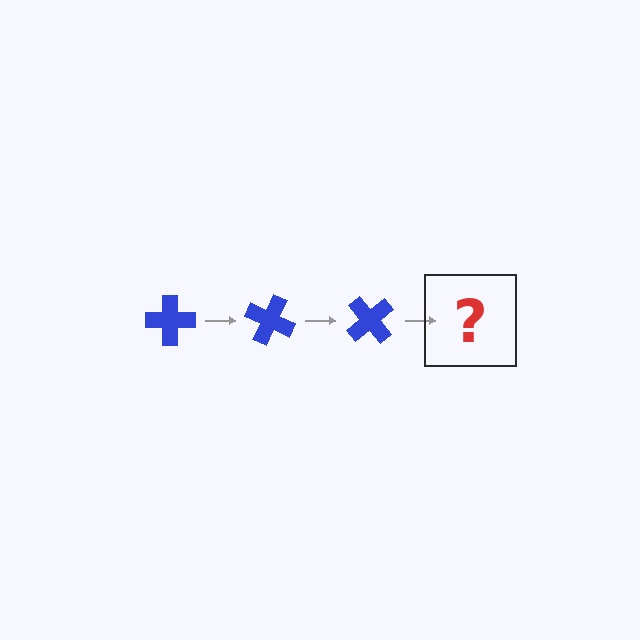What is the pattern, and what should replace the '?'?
The pattern is that the cross rotates 25 degrees each step. The '?' should be a blue cross rotated 75 degrees.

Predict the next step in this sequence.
The next step is a blue cross rotated 75 degrees.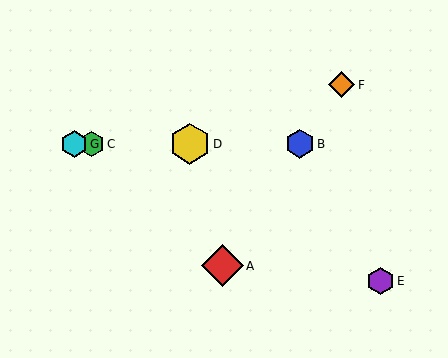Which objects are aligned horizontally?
Objects B, C, D, G are aligned horizontally.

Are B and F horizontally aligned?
No, B is at y≈144 and F is at y≈85.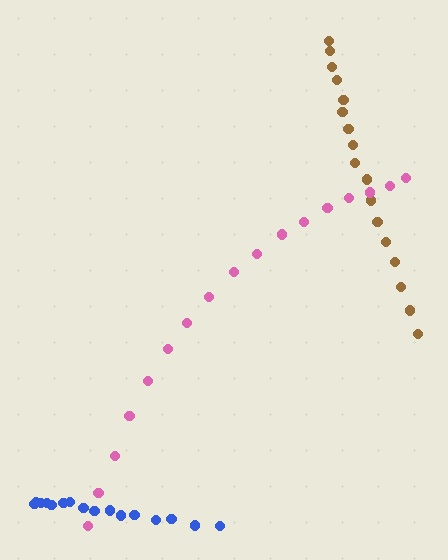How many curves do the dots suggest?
There are 3 distinct paths.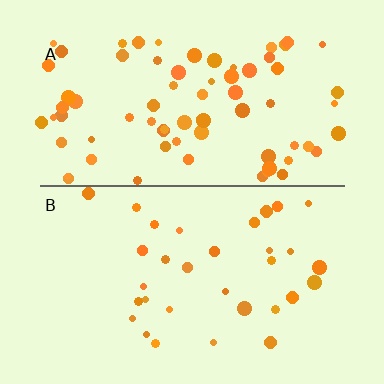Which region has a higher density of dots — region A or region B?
A (the top).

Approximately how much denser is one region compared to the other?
Approximately 2.3× — region A over region B.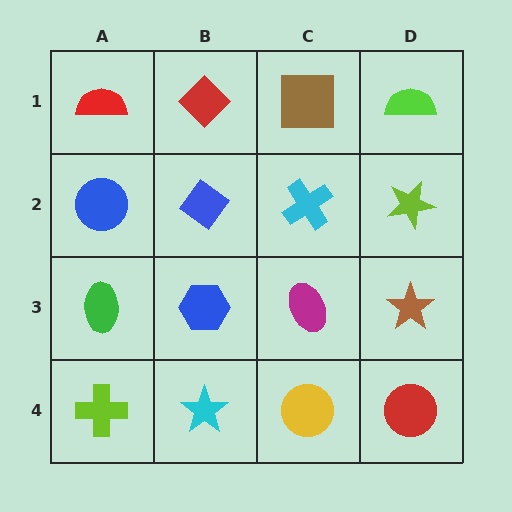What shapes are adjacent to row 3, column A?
A blue circle (row 2, column A), a lime cross (row 4, column A), a blue hexagon (row 3, column B).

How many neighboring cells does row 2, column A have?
3.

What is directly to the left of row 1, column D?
A brown square.